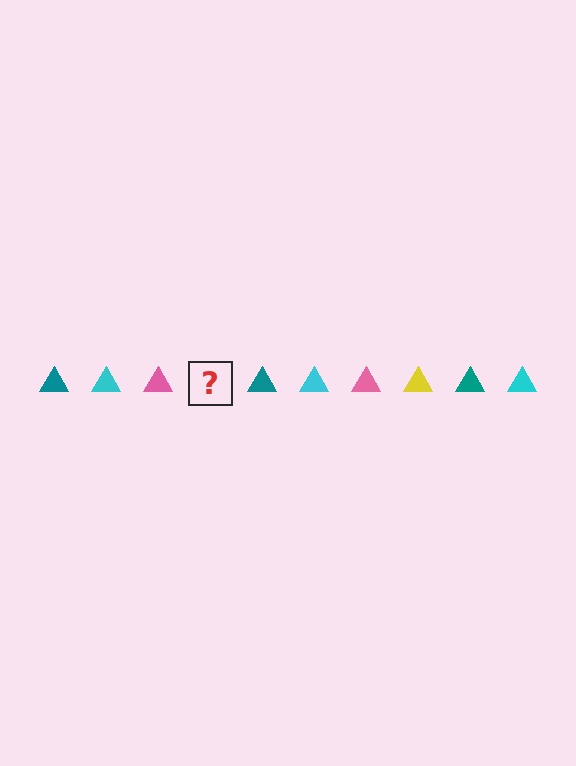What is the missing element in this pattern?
The missing element is a yellow triangle.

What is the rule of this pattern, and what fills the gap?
The rule is that the pattern cycles through teal, cyan, pink, yellow triangles. The gap should be filled with a yellow triangle.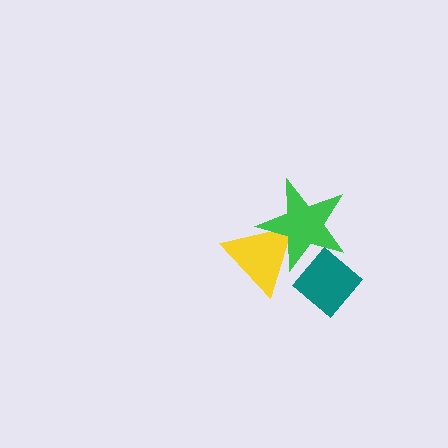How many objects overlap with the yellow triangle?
1 object overlaps with the yellow triangle.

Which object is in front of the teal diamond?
The green star is in front of the teal diamond.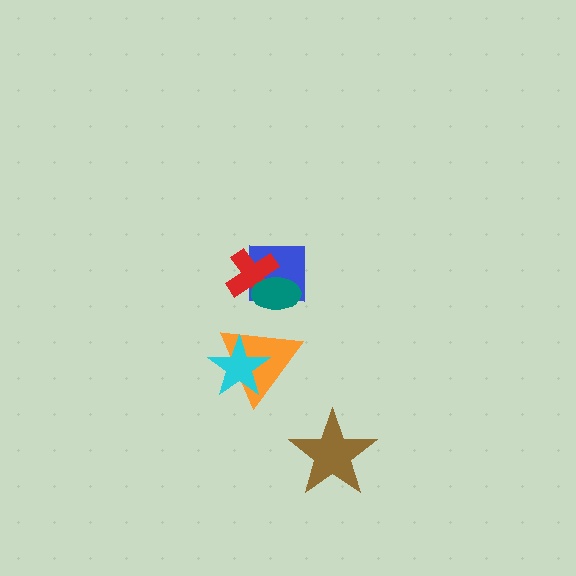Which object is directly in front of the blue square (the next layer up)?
The red cross is directly in front of the blue square.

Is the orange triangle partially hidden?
Yes, it is partially covered by another shape.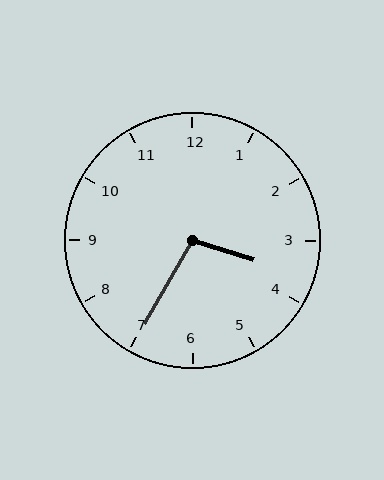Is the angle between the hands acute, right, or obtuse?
It is obtuse.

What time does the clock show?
3:35.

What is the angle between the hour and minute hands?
Approximately 102 degrees.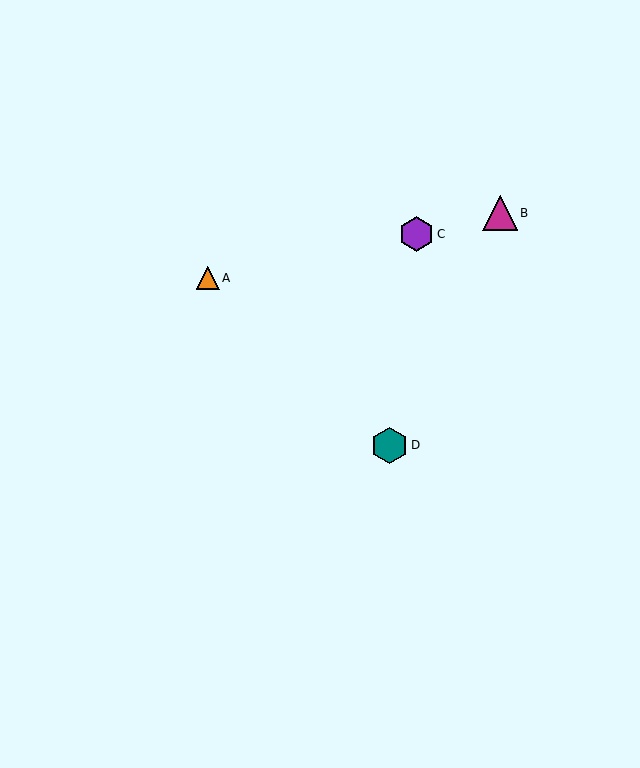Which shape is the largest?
The teal hexagon (labeled D) is the largest.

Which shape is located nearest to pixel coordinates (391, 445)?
The teal hexagon (labeled D) at (390, 445) is nearest to that location.